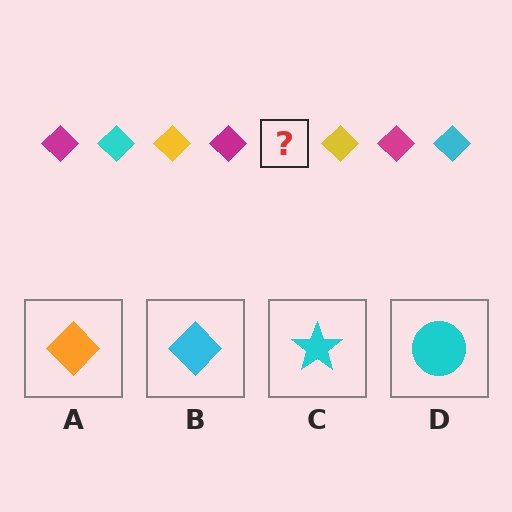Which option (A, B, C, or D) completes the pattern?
B.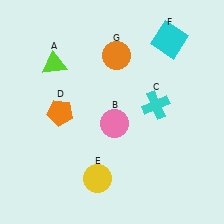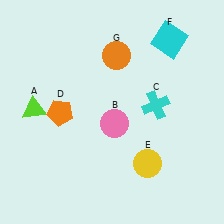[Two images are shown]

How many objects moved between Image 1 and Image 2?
2 objects moved between the two images.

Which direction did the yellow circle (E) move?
The yellow circle (E) moved right.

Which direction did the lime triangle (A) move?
The lime triangle (A) moved down.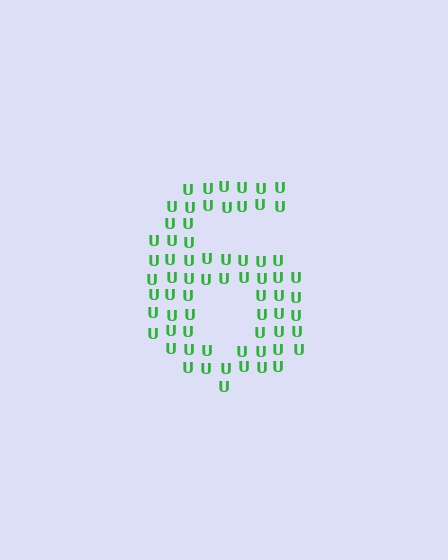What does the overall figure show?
The overall figure shows the digit 6.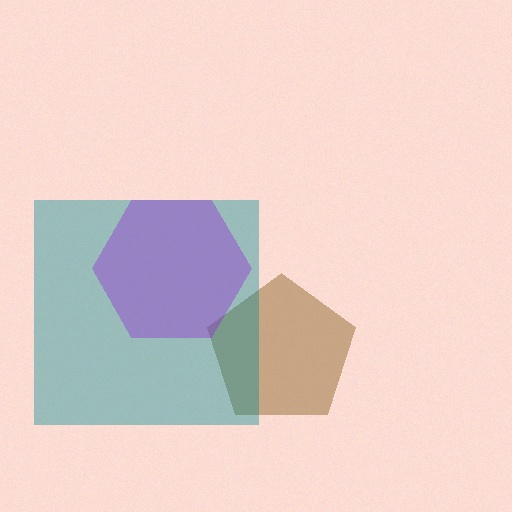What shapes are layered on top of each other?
The layered shapes are: a brown pentagon, a teal square, a purple hexagon.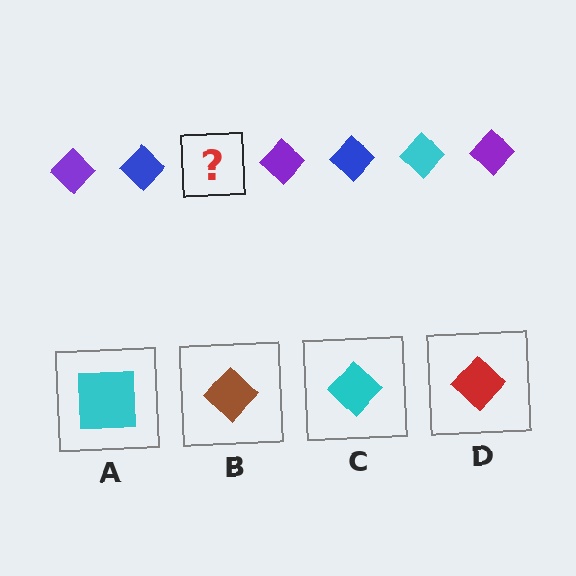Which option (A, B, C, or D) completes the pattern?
C.